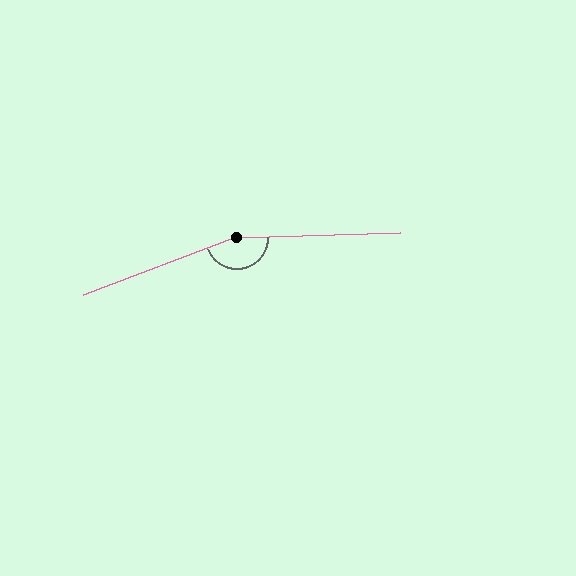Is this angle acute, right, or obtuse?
It is obtuse.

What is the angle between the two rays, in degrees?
Approximately 161 degrees.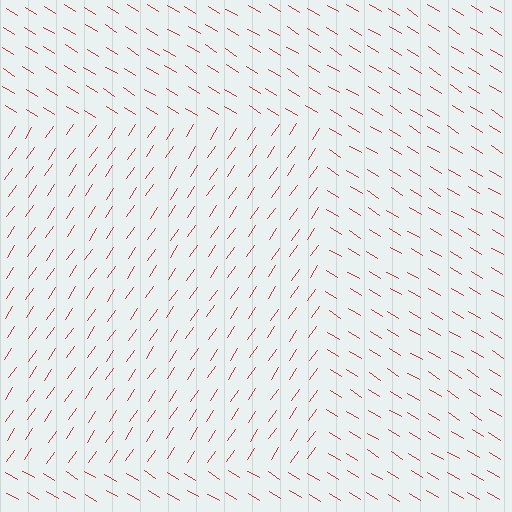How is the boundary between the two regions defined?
The boundary is defined purely by a change in line orientation (approximately 87 degrees difference). All lines are the same color and thickness.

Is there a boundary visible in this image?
Yes, there is a texture boundary formed by a change in line orientation.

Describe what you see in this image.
The image is filled with small red line segments. A rectangle region in the image has lines oriented differently from the surrounding lines, creating a visible texture boundary.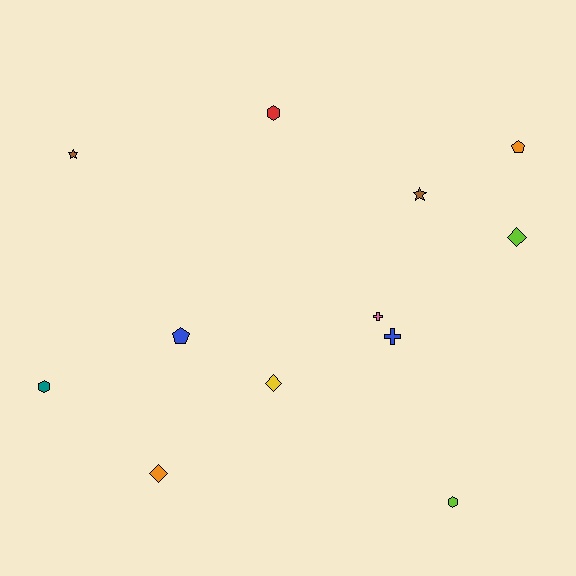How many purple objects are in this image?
There are no purple objects.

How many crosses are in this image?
There are 2 crosses.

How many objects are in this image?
There are 12 objects.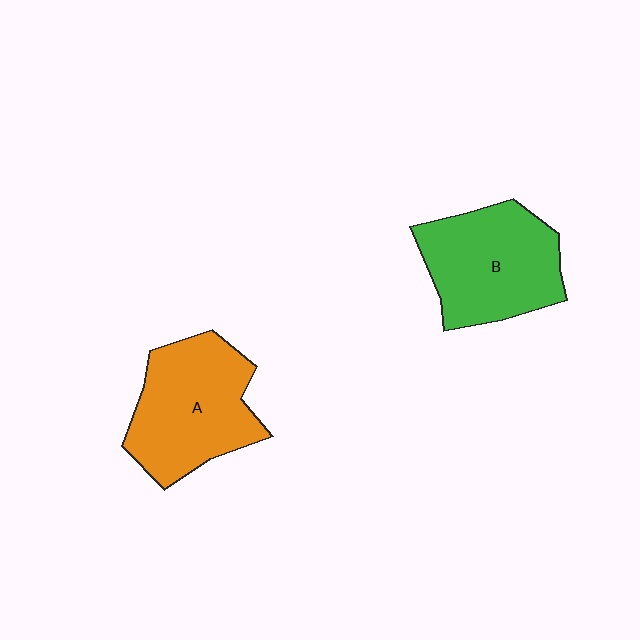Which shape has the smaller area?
Shape B (green).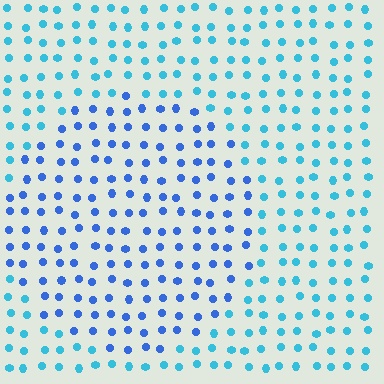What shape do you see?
I see a circle.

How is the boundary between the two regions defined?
The boundary is defined purely by a slight shift in hue (about 31 degrees). Spacing, size, and orientation are identical on both sides.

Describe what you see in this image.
The image is filled with small cyan elements in a uniform arrangement. A circle-shaped region is visible where the elements are tinted to a slightly different hue, forming a subtle color boundary.